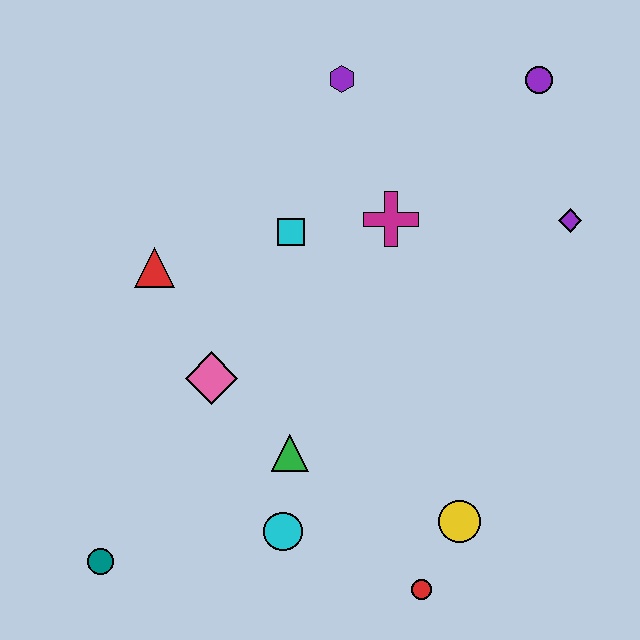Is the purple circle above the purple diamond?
Yes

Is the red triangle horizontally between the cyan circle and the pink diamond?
No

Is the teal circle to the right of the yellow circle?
No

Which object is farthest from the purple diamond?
The teal circle is farthest from the purple diamond.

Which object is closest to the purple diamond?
The purple circle is closest to the purple diamond.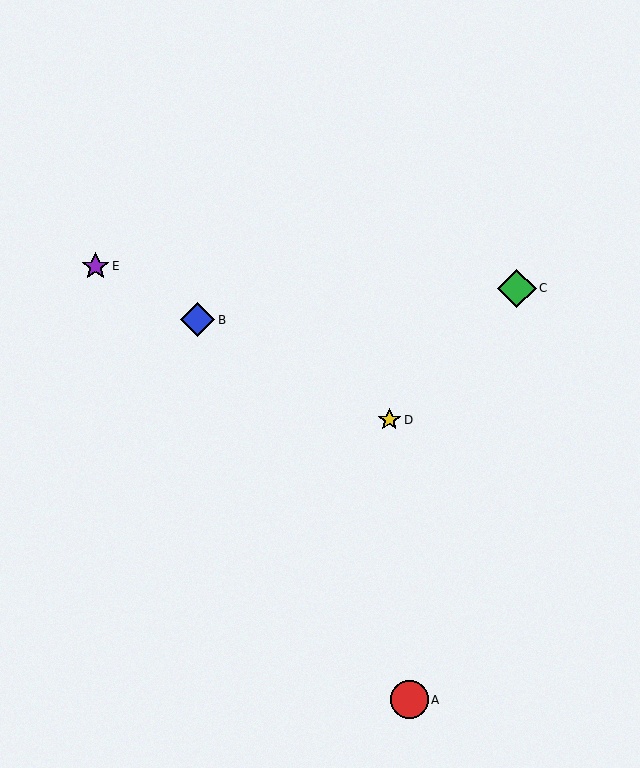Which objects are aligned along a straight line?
Objects B, D, E are aligned along a straight line.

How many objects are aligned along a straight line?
3 objects (B, D, E) are aligned along a straight line.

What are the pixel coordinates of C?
Object C is at (517, 288).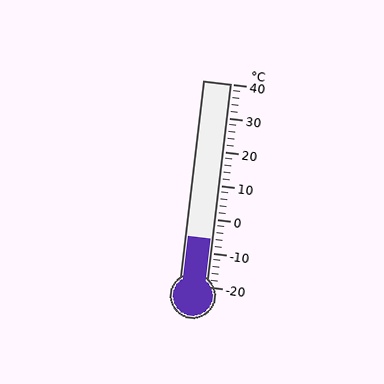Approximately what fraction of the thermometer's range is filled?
The thermometer is filled to approximately 25% of its range.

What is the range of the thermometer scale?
The thermometer scale ranges from -20°C to 40°C.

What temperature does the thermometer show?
The thermometer shows approximately -6°C.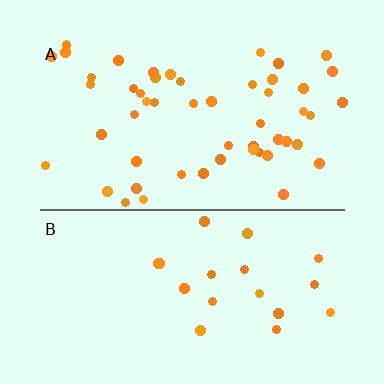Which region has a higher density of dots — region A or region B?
A (the top).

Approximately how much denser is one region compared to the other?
Approximately 2.6× — region A over region B.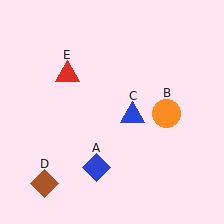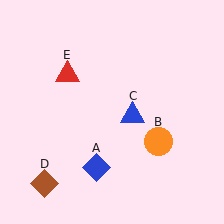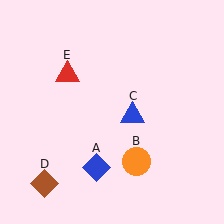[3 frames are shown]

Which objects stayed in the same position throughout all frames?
Blue diamond (object A) and blue triangle (object C) and brown diamond (object D) and red triangle (object E) remained stationary.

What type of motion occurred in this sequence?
The orange circle (object B) rotated clockwise around the center of the scene.